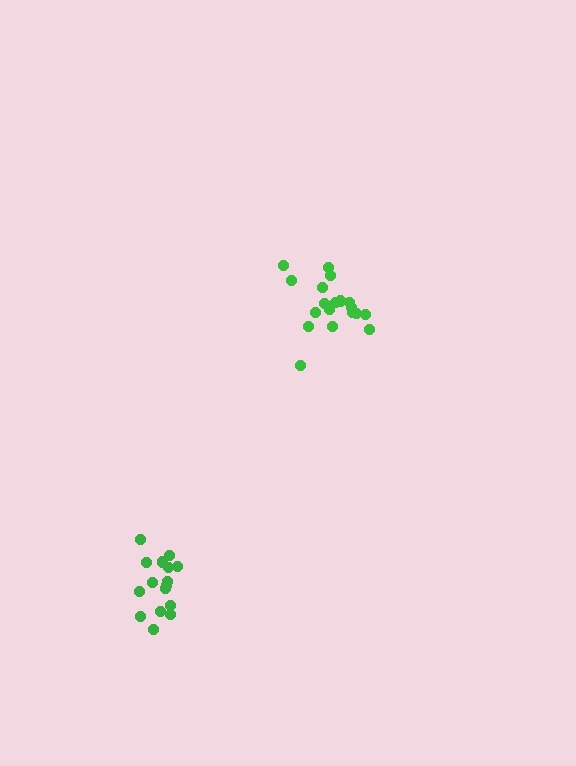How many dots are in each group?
Group 1: 20 dots, Group 2: 17 dots (37 total).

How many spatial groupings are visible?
There are 2 spatial groupings.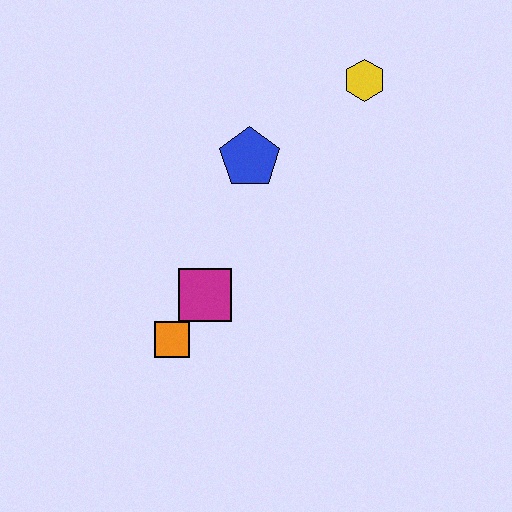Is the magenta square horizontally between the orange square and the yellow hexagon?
Yes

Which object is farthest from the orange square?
The yellow hexagon is farthest from the orange square.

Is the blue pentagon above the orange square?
Yes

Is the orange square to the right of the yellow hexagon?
No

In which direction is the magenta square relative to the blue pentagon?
The magenta square is below the blue pentagon.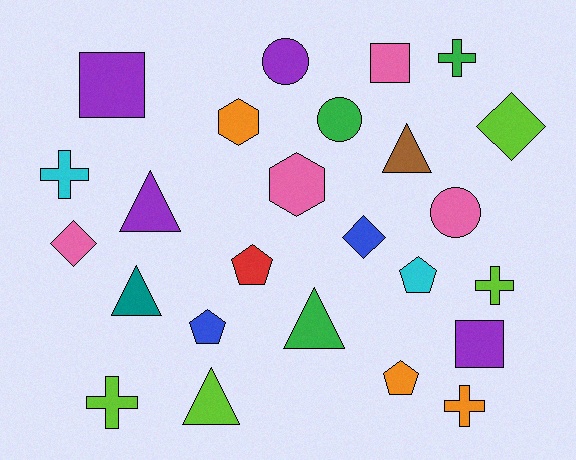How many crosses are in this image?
There are 5 crosses.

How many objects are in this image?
There are 25 objects.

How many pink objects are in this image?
There are 4 pink objects.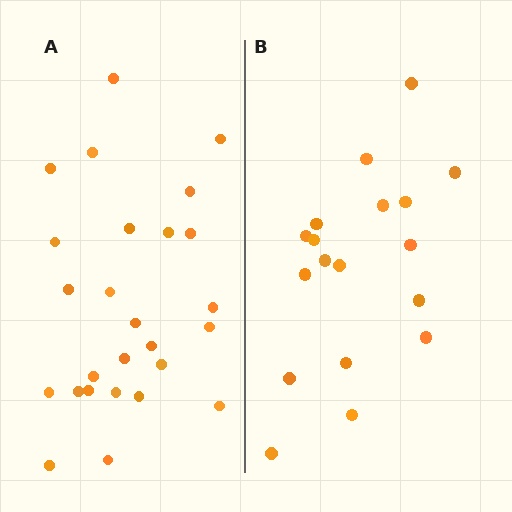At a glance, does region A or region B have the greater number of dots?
Region A (the left region) has more dots.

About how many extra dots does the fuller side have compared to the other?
Region A has roughly 8 or so more dots than region B.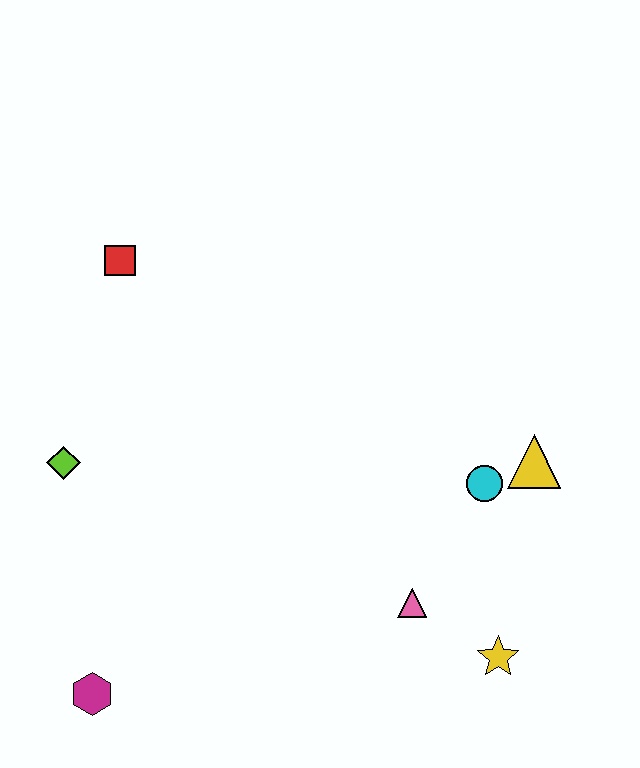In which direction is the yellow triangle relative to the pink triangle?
The yellow triangle is above the pink triangle.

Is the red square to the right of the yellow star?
No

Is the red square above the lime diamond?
Yes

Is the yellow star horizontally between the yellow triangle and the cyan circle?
Yes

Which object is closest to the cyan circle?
The yellow triangle is closest to the cyan circle.